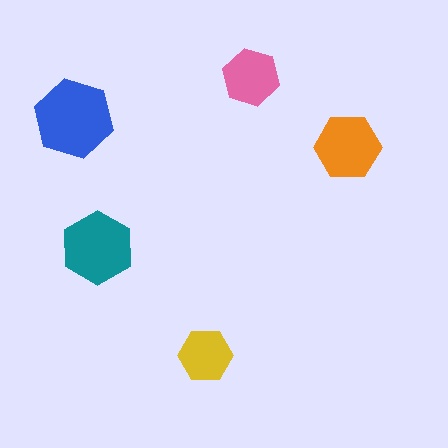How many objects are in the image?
There are 5 objects in the image.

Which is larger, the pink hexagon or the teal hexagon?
The teal one.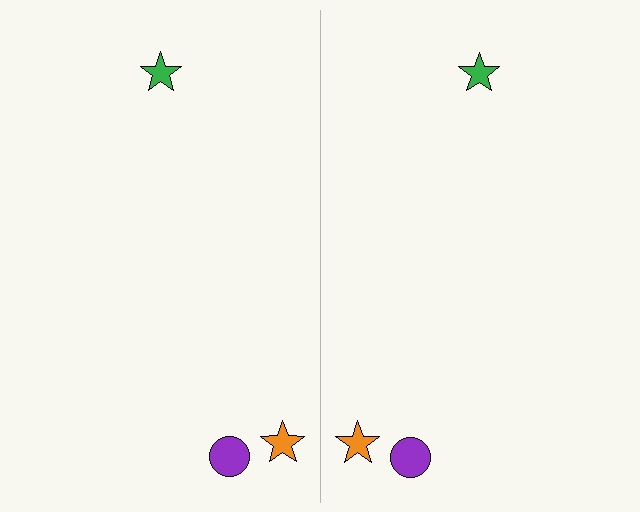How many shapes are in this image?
There are 6 shapes in this image.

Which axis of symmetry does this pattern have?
The pattern has a vertical axis of symmetry running through the center of the image.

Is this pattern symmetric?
Yes, this pattern has bilateral (reflection) symmetry.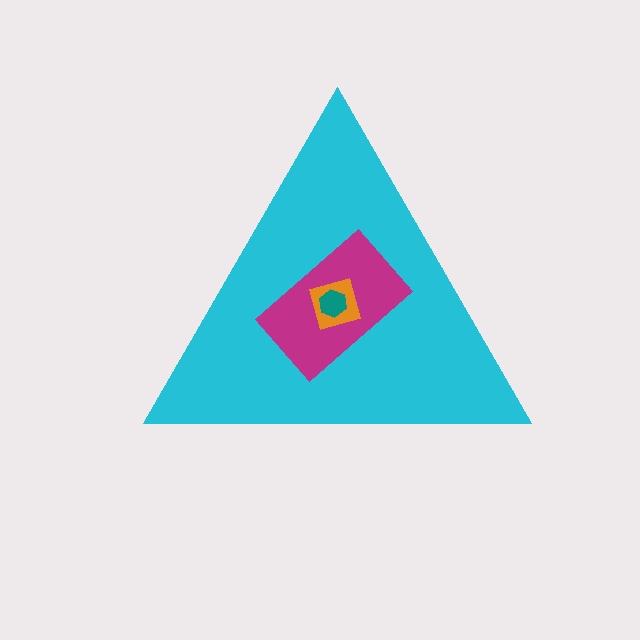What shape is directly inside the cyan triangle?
The magenta rectangle.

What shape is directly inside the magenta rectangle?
The orange diamond.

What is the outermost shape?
The cyan triangle.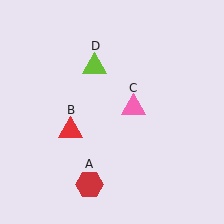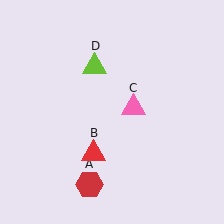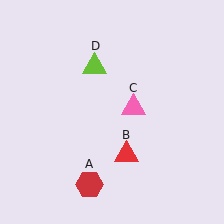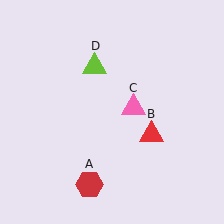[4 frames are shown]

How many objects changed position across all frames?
1 object changed position: red triangle (object B).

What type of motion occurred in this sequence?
The red triangle (object B) rotated counterclockwise around the center of the scene.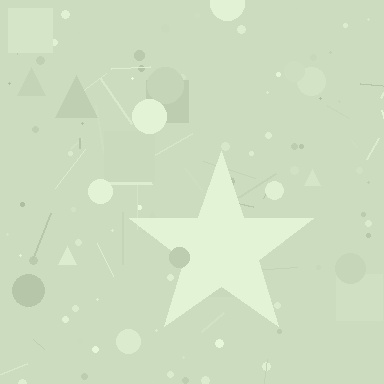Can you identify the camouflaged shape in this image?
The camouflaged shape is a star.